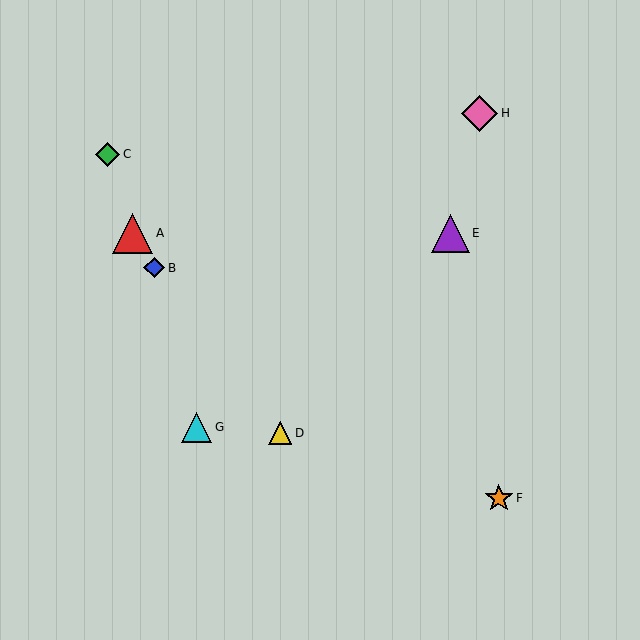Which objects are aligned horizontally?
Objects A, E are aligned horizontally.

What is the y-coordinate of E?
Object E is at y≈233.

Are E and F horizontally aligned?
No, E is at y≈233 and F is at y≈498.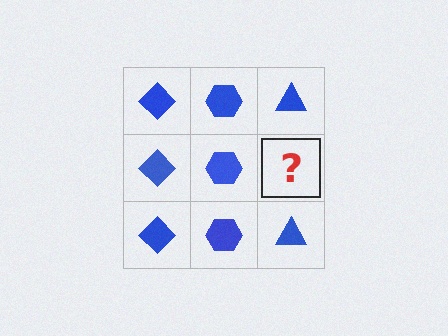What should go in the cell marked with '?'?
The missing cell should contain a blue triangle.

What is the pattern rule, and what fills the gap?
The rule is that each column has a consistent shape. The gap should be filled with a blue triangle.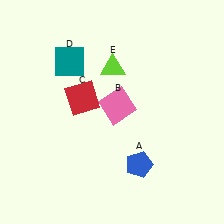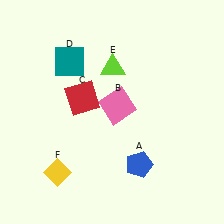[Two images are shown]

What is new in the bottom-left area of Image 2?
A yellow diamond (F) was added in the bottom-left area of Image 2.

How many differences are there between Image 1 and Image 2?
There is 1 difference between the two images.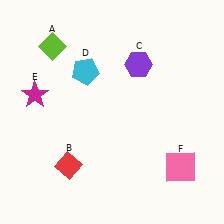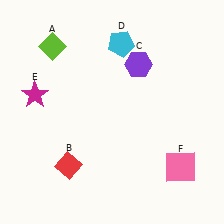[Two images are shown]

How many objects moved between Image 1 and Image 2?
1 object moved between the two images.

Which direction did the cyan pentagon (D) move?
The cyan pentagon (D) moved right.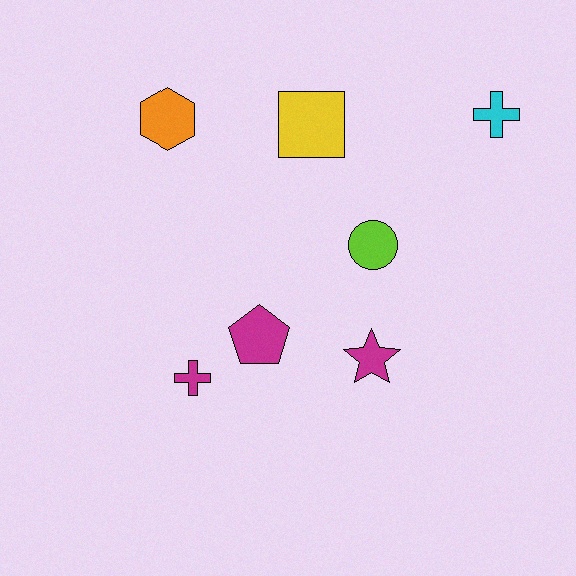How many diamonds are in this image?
There are no diamonds.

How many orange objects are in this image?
There is 1 orange object.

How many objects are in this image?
There are 7 objects.